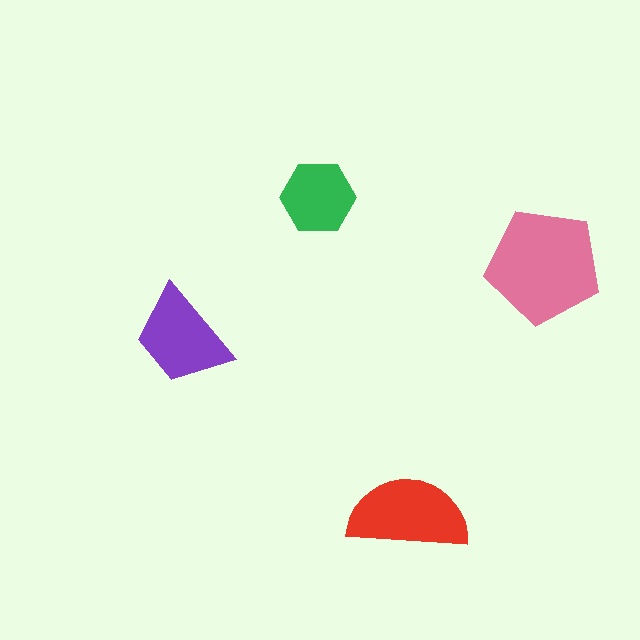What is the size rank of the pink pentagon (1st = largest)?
1st.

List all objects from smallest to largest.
The green hexagon, the purple trapezoid, the red semicircle, the pink pentagon.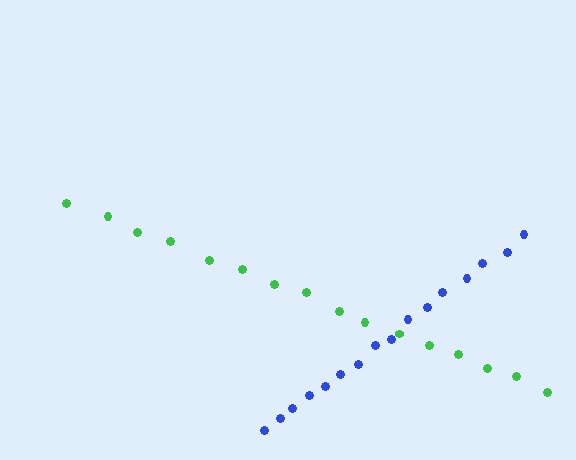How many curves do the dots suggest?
There are 2 distinct paths.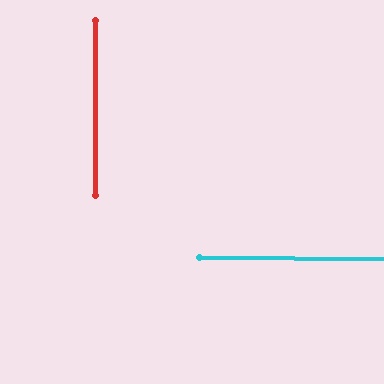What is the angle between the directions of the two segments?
Approximately 90 degrees.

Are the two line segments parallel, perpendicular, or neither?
Perpendicular — they meet at approximately 90°.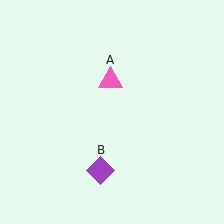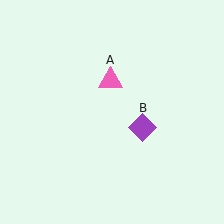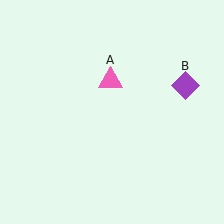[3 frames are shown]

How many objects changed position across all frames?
1 object changed position: purple diamond (object B).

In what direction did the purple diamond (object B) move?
The purple diamond (object B) moved up and to the right.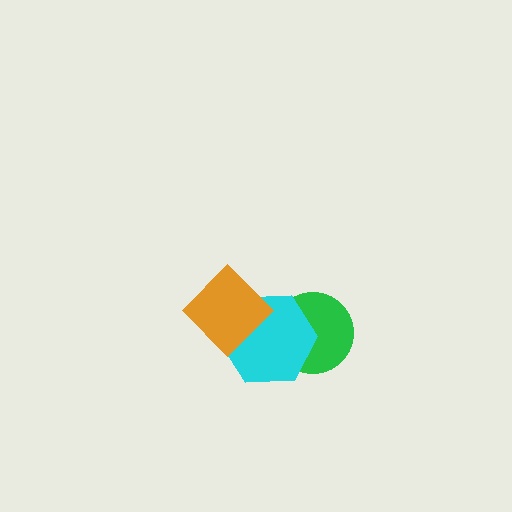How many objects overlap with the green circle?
1 object overlaps with the green circle.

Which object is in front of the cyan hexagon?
The orange diamond is in front of the cyan hexagon.